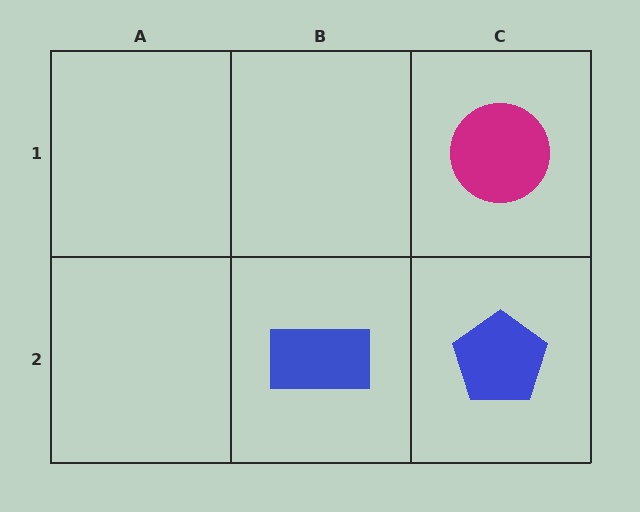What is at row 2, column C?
A blue pentagon.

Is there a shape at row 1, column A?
No, that cell is empty.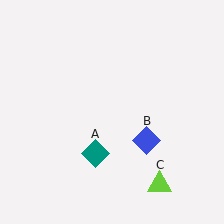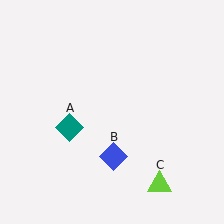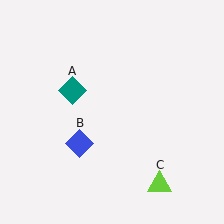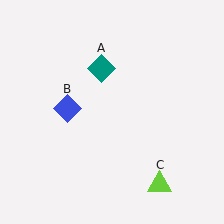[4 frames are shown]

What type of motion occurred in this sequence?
The teal diamond (object A), blue diamond (object B) rotated clockwise around the center of the scene.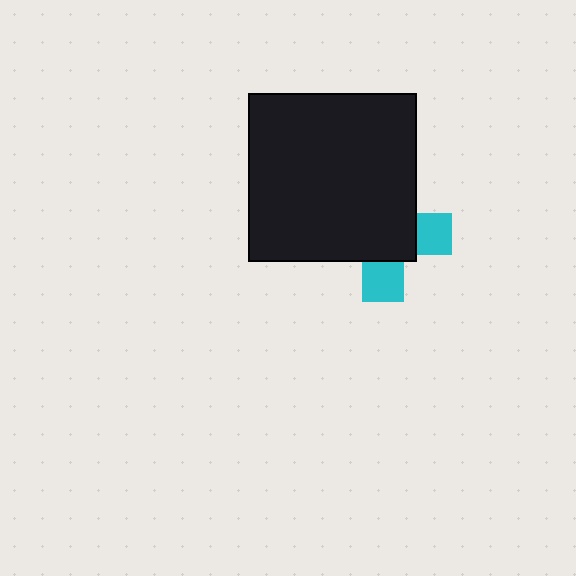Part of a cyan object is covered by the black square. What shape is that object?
It is a cross.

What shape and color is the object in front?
The object in front is a black square.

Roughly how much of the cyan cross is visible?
A small part of it is visible (roughly 32%).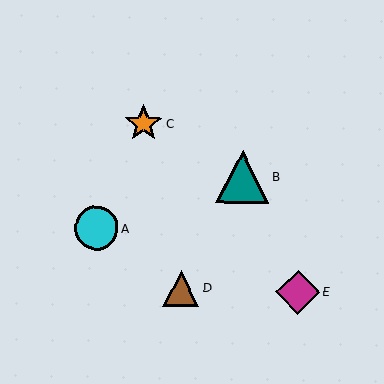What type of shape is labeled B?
Shape B is a teal triangle.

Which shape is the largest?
The teal triangle (labeled B) is the largest.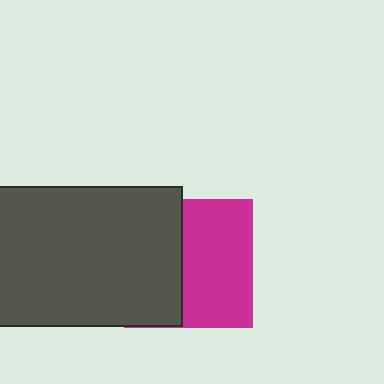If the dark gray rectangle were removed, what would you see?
You would see the complete magenta square.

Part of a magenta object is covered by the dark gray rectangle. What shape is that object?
It is a square.